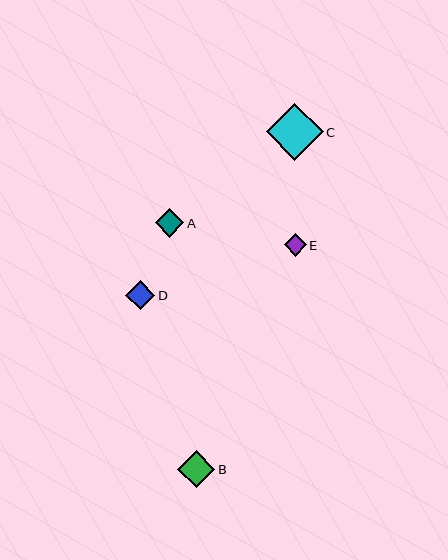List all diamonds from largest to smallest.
From largest to smallest: C, B, D, A, E.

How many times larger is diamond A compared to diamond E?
Diamond A is approximately 1.3 times the size of diamond E.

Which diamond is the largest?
Diamond C is the largest with a size of approximately 57 pixels.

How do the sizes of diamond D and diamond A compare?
Diamond D and diamond A are approximately the same size.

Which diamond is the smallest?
Diamond E is the smallest with a size of approximately 22 pixels.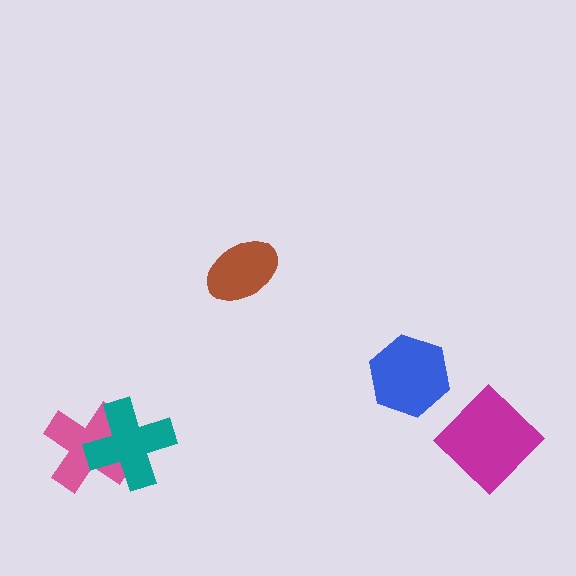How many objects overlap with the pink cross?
1 object overlaps with the pink cross.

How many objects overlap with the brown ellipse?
0 objects overlap with the brown ellipse.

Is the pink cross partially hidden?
Yes, it is partially covered by another shape.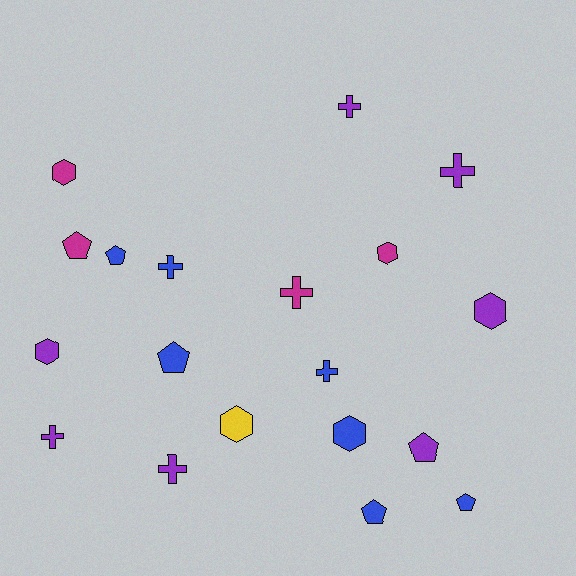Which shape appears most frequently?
Cross, with 7 objects.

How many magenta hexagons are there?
There are 2 magenta hexagons.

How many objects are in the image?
There are 19 objects.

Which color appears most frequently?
Blue, with 7 objects.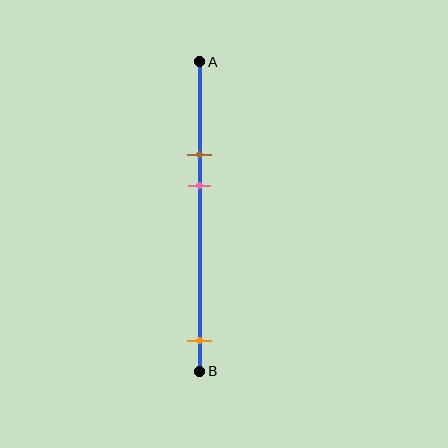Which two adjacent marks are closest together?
The brown and pink marks are the closest adjacent pair.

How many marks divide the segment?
There are 3 marks dividing the segment.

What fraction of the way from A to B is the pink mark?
The pink mark is approximately 40% (0.4) of the way from A to B.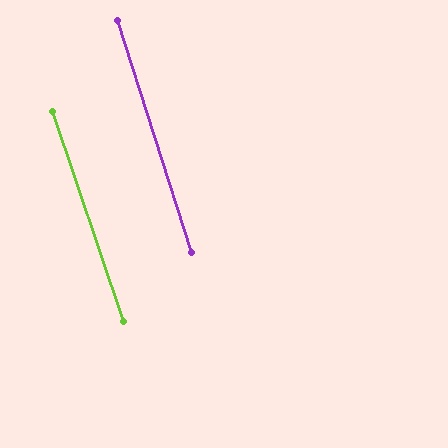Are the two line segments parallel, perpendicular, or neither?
Parallel — their directions differ by only 1.2°.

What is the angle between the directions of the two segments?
Approximately 1 degree.